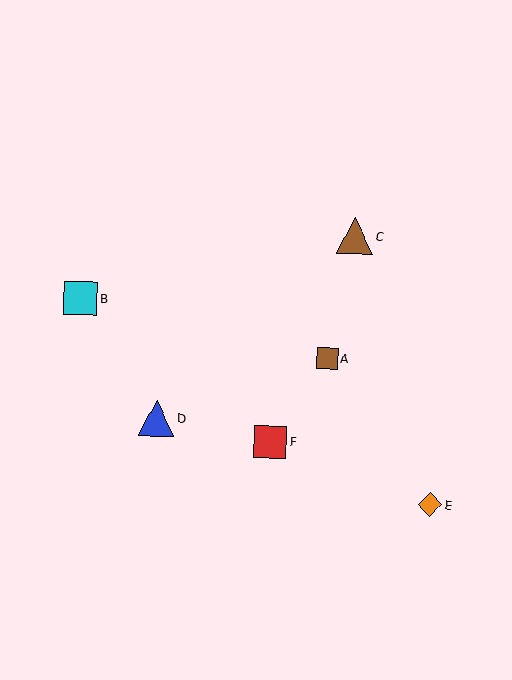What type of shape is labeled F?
Shape F is a red square.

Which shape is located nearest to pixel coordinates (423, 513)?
The orange diamond (labeled E) at (430, 505) is nearest to that location.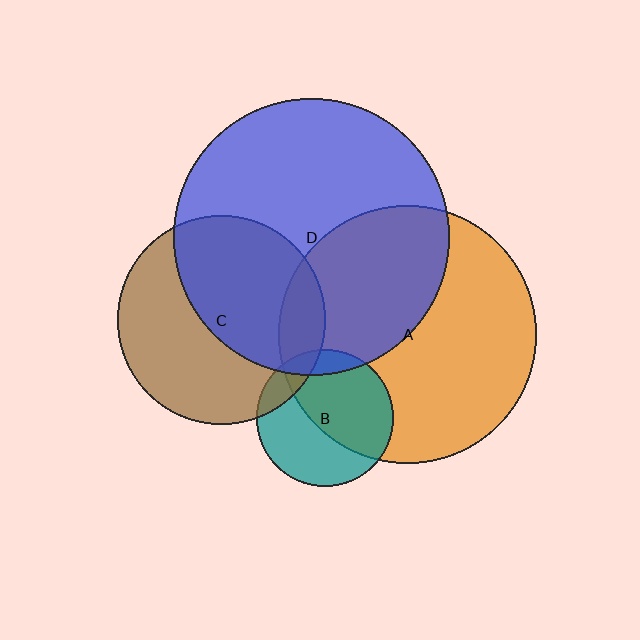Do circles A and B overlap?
Yes.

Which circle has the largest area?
Circle D (blue).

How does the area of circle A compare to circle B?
Approximately 3.5 times.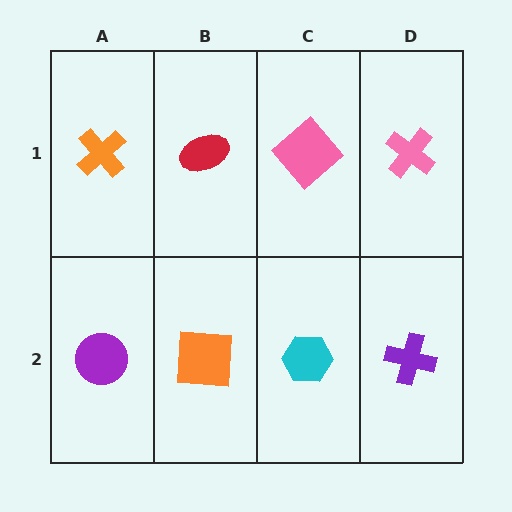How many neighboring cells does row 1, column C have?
3.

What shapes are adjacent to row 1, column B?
An orange square (row 2, column B), an orange cross (row 1, column A), a pink diamond (row 1, column C).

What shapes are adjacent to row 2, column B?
A red ellipse (row 1, column B), a purple circle (row 2, column A), a cyan hexagon (row 2, column C).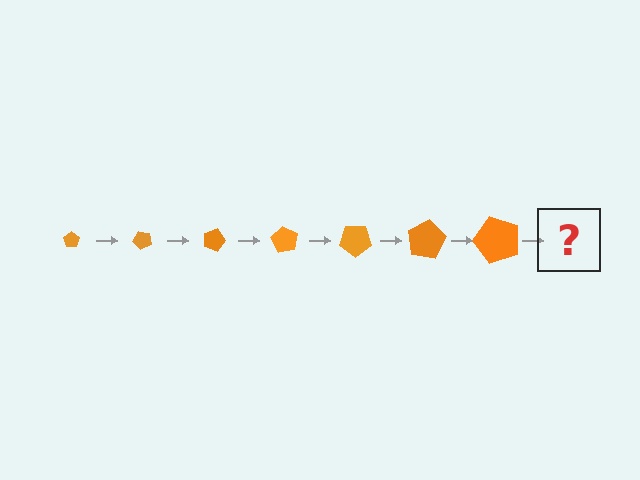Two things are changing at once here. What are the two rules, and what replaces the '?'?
The two rules are that the pentagon grows larger each step and it rotates 45 degrees each step. The '?' should be a pentagon, larger than the previous one and rotated 315 degrees from the start.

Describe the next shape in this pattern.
It should be a pentagon, larger than the previous one and rotated 315 degrees from the start.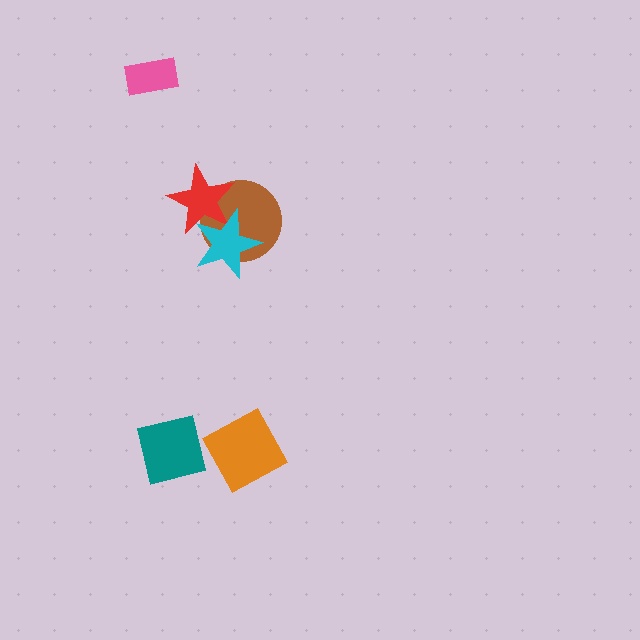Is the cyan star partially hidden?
No, no other shape covers it.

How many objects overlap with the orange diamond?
1 object overlaps with the orange diamond.